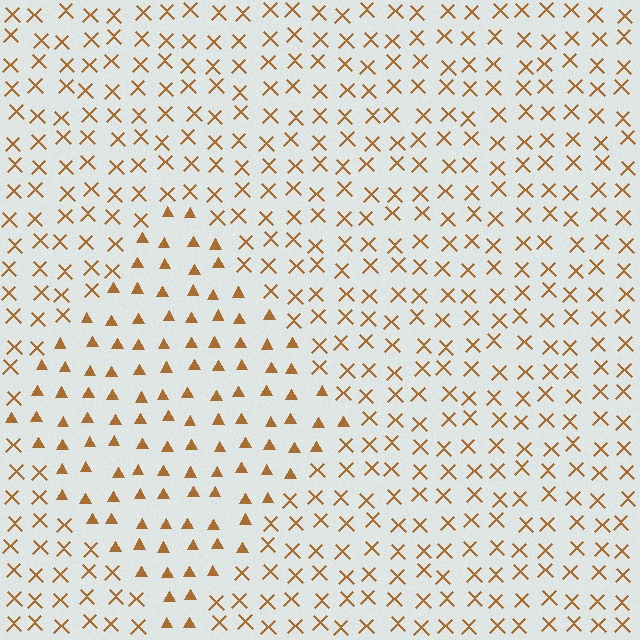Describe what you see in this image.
The image is filled with small brown elements arranged in a uniform grid. A diamond-shaped region contains triangles, while the surrounding area contains X marks. The boundary is defined purely by the change in element shape.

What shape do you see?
I see a diamond.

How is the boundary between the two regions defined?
The boundary is defined by a change in element shape: triangles inside vs. X marks outside. All elements share the same color and spacing.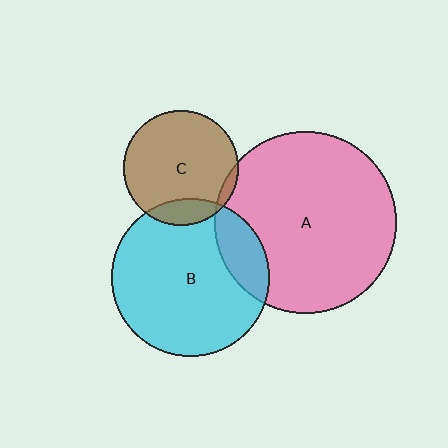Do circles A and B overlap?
Yes.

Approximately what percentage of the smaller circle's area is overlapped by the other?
Approximately 15%.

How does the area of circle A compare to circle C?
Approximately 2.5 times.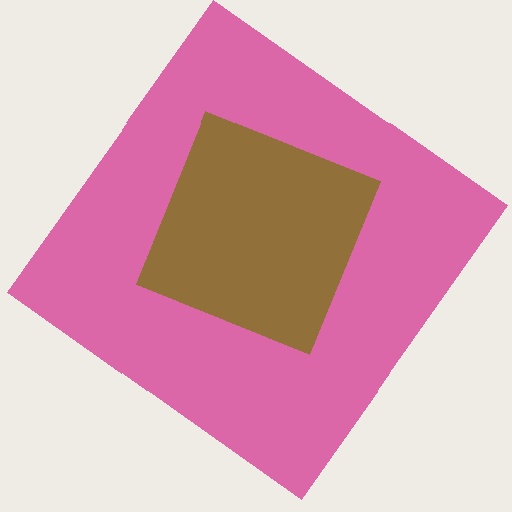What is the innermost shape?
The brown diamond.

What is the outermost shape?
The pink diamond.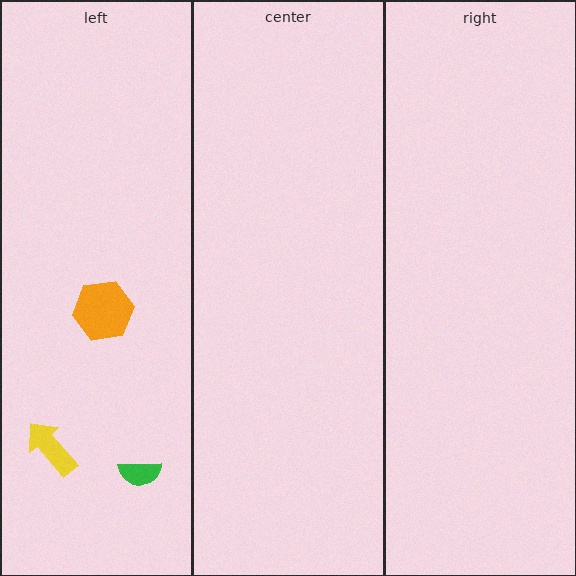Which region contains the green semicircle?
The left region.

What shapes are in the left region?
The green semicircle, the yellow arrow, the orange hexagon.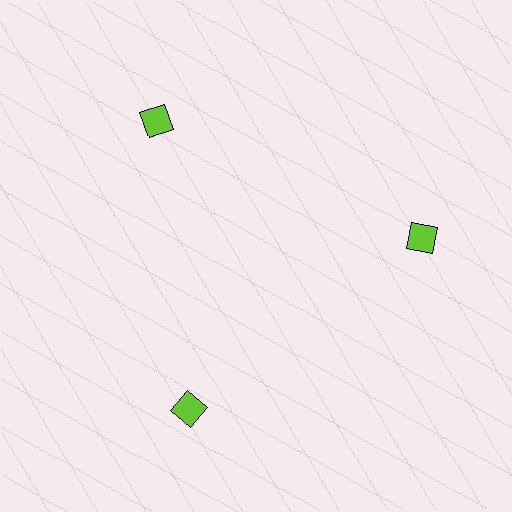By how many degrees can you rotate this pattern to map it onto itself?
The pattern maps onto itself every 120 degrees of rotation.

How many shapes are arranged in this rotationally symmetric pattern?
There are 3 shapes, arranged in 3 groups of 1.